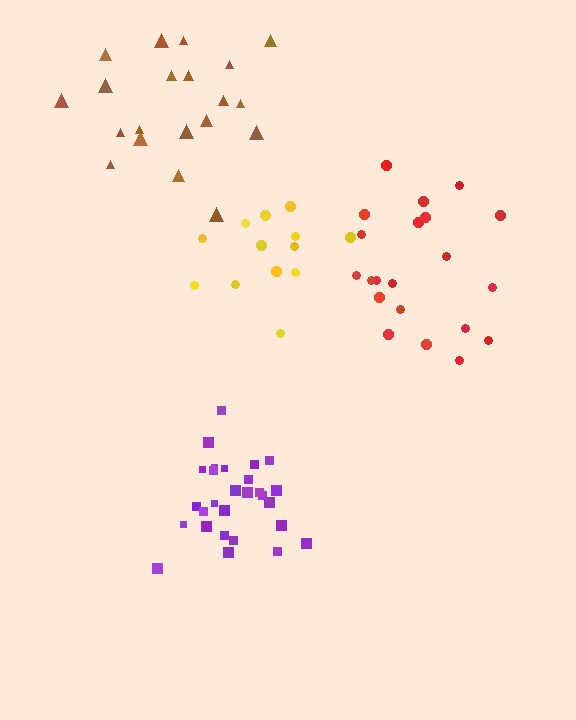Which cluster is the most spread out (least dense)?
Yellow.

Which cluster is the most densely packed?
Purple.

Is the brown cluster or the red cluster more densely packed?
Brown.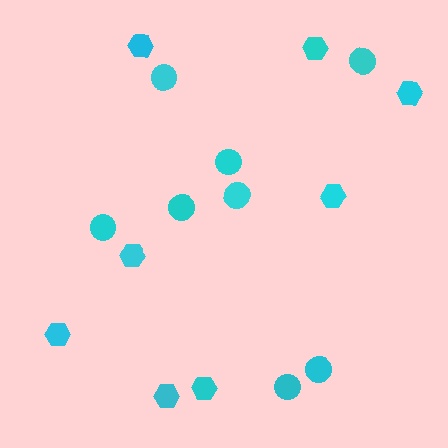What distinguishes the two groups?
There are 2 groups: one group of hexagons (8) and one group of circles (8).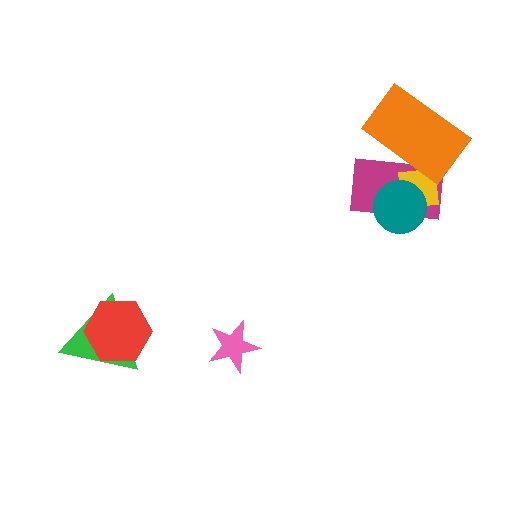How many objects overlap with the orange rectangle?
2 objects overlap with the orange rectangle.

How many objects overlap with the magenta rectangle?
3 objects overlap with the magenta rectangle.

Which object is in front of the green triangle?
The red hexagon is in front of the green triangle.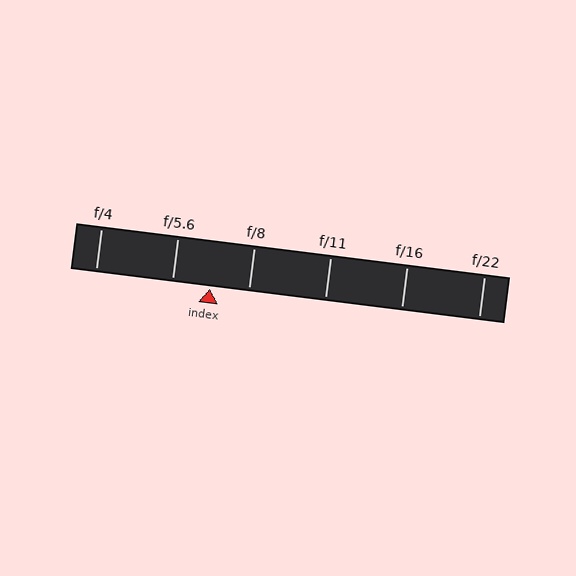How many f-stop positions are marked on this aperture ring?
There are 6 f-stop positions marked.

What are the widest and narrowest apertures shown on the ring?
The widest aperture shown is f/4 and the narrowest is f/22.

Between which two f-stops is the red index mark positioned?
The index mark is between f/5.6 and f/8.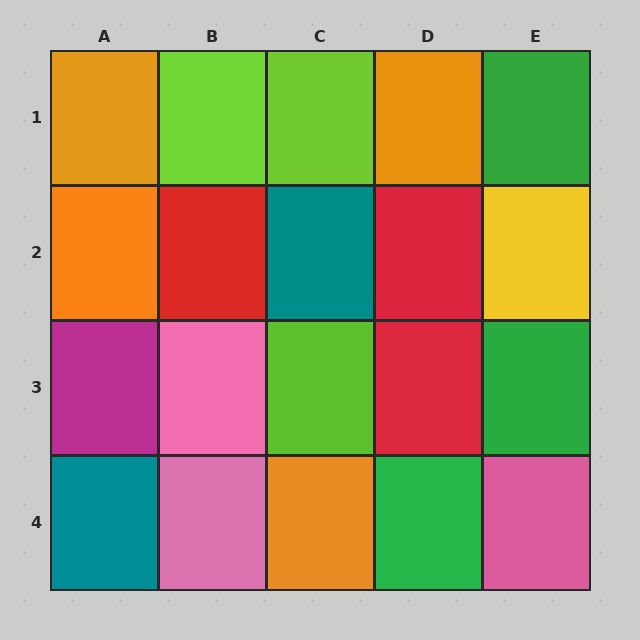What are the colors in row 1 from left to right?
Orange, lime, lime, orange, green.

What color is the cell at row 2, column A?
Orange.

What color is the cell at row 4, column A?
Teal.